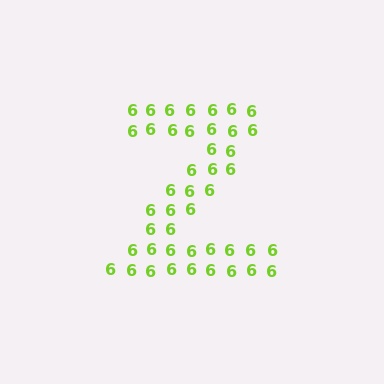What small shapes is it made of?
It is made of small digit 6's.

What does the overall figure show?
The overall figure shows the letter Z.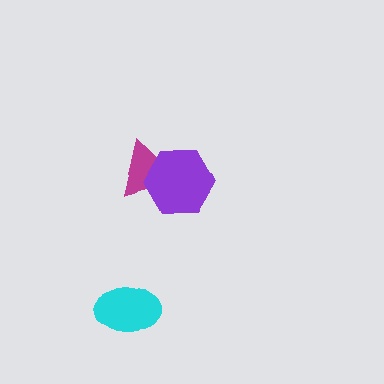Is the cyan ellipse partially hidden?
No, no other shape covers it.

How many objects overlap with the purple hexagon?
1 object overlaps with the purple hexagon.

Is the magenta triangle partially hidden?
Yes, it is partially covered by another shape.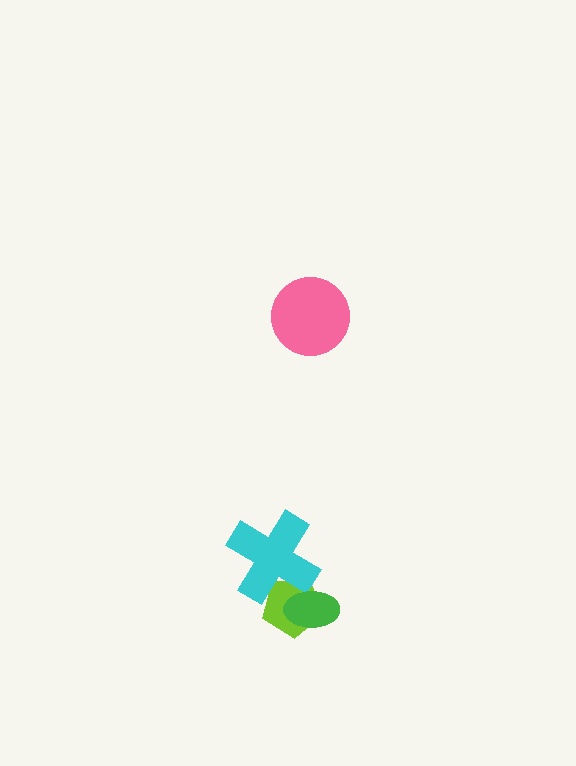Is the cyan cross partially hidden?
Yes, it is partially covered by another shape.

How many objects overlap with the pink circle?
0 objects overlap with the pink circle.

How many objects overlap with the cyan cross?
2 objects overlap with the cyan cross.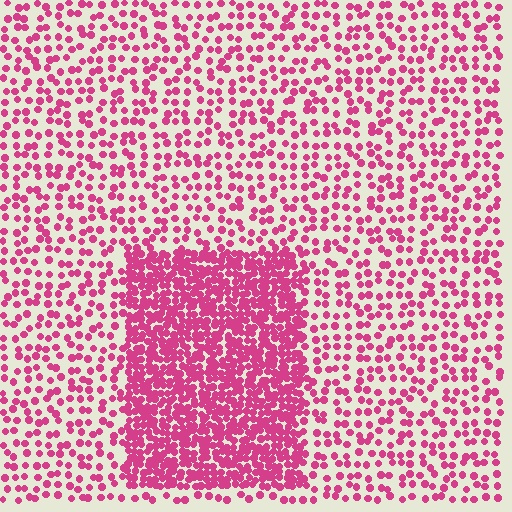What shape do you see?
I see a rectangle.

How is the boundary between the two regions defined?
The boundary is defined by a change in element density (approximately 2.6x ratio). All elements are the same color, size, and shape.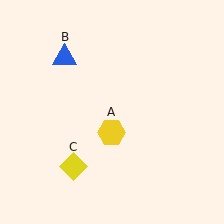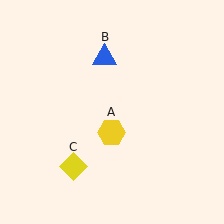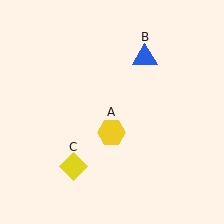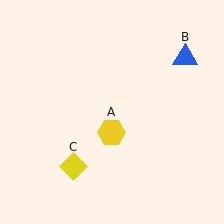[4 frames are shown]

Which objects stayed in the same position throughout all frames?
Yellow hexagon (object A) and yellow diamond (object C) remained stationary.